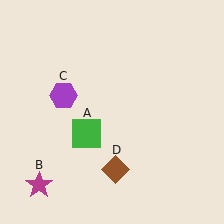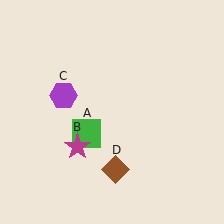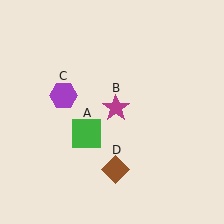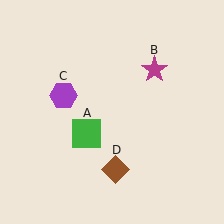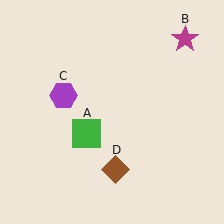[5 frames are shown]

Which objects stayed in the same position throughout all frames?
Green square (object A) and purple hexagon (object C) and brown diamond (object D) remained stationary.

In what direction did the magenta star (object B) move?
The magenta star (object B) moved up and to the right.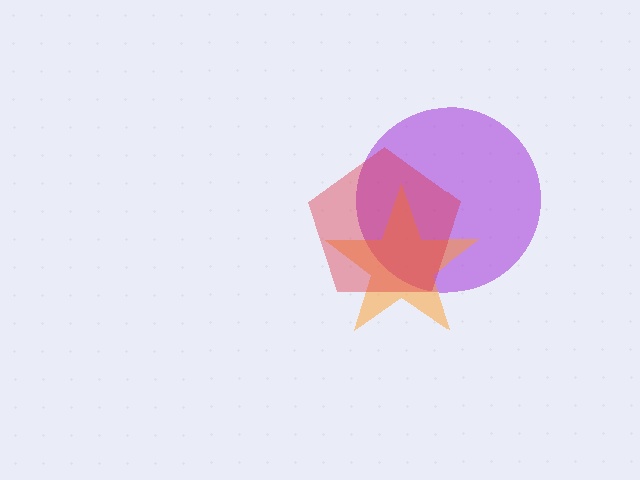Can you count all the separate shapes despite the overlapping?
Yes, there are 3 separate shapes.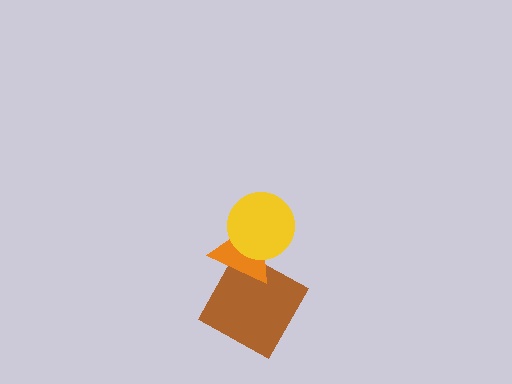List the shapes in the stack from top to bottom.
From top to bottom: the yellow circle, the orange triangle, the brown square.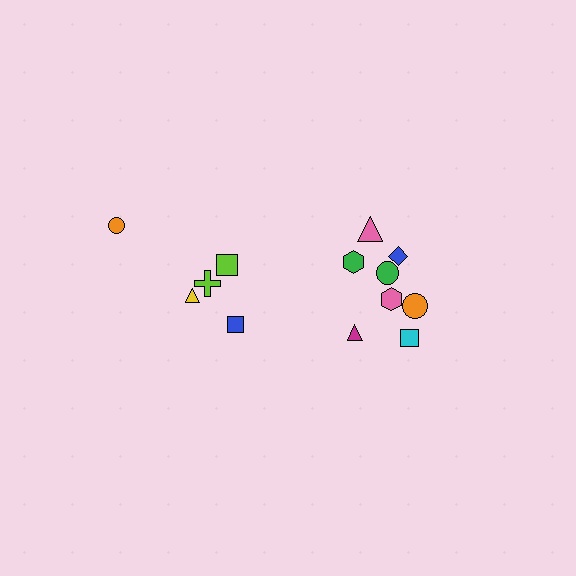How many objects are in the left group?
There are 5 objects.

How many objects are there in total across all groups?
There are 13 objects.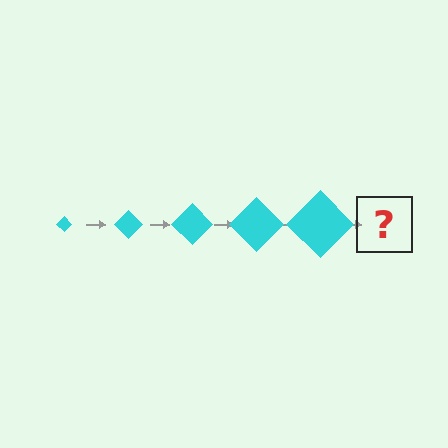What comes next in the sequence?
The next element should be a cyan diamond, larger than the previous one.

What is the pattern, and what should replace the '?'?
The pattern is that the diamond gets progressively larger each step. The '?' should be a cyan diamond, larger than the previous one.